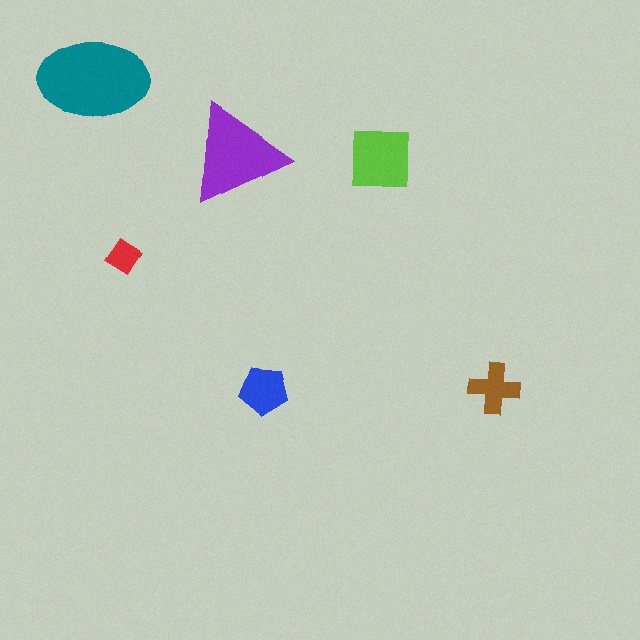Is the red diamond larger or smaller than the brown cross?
Smaller.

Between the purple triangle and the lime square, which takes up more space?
The purple triangle.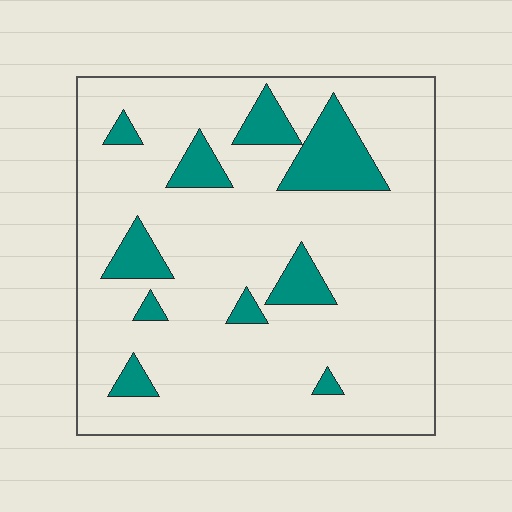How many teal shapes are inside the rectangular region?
10.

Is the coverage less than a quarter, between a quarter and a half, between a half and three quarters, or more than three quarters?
Less than a quarter.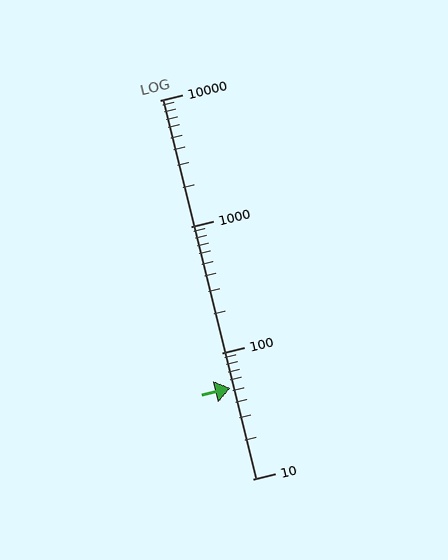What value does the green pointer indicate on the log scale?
The pointer indicates approximately 52.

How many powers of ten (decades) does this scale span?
The scale spans 3 decades, from 10 to 10000.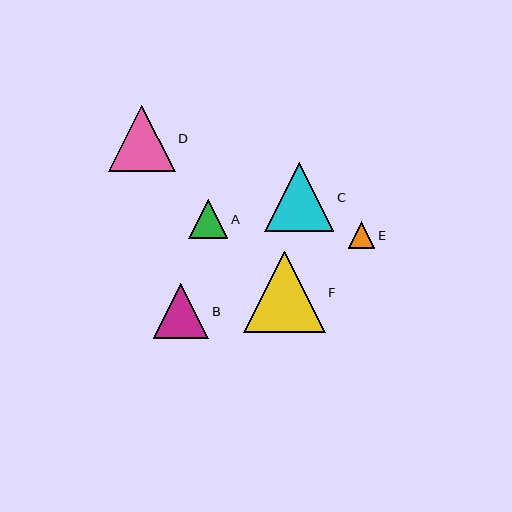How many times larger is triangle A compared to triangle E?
Triangle A is approximately 1.5 times the size of triangle E.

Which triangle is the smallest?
Triangle E is the smallest with a size of approximately 26 pixels.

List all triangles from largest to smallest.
From largest to smallest: F, C, D, B, A, E.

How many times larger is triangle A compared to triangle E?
Triangle A is approximately 1.5 times the size of triangle E.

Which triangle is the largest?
Triangle F is the largest with a size of approximately 81 pixels.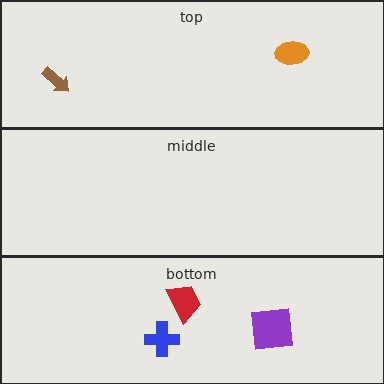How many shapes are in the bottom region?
3.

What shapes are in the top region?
The brown arrow, the orange ellipse.